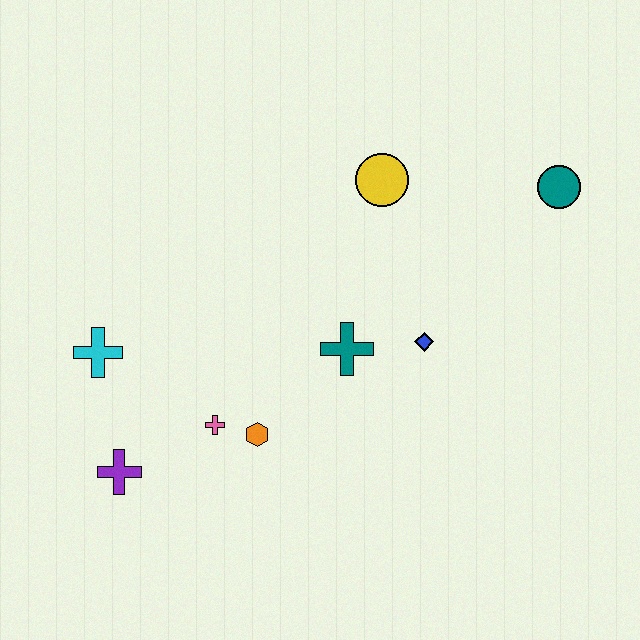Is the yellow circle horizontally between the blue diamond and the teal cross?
Yes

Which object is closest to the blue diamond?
The teal cross is closest to the blue diamond.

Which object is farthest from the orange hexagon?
The teal circle is farthest from the orange hexagon.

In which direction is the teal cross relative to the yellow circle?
The teal cross is below the yellow circle.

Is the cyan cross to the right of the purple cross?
No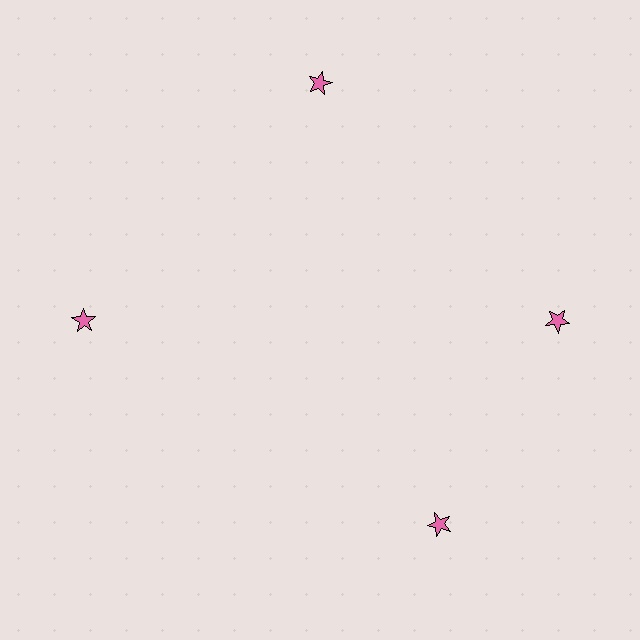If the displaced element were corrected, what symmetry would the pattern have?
It would have 4-fold rotational symmetry — the pattern would map onto itself every 90 degrees.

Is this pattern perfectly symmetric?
No. The 4 pink stars are arranged in a ring, but one element near the 6 o'clock position is rotated out of alignment along the ring, breaking the 4-fold rotational symmetry.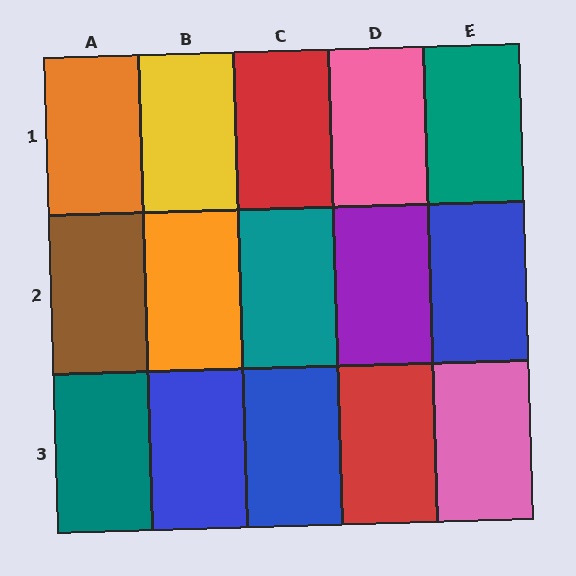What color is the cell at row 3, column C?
Blue.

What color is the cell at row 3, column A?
Teal.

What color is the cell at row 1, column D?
Pink.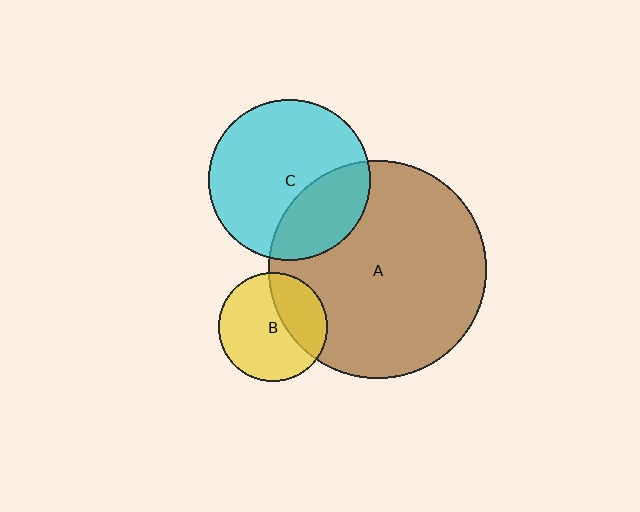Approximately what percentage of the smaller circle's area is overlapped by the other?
Approximately 35%.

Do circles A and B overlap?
Yes.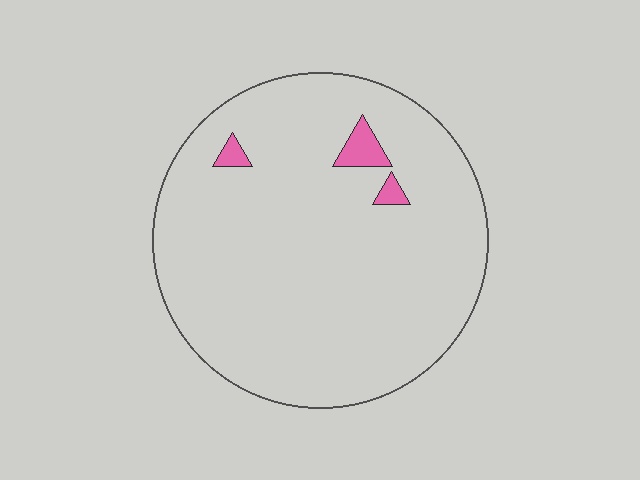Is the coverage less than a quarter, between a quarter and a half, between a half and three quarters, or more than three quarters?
Less than a quarter.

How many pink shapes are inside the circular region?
3.